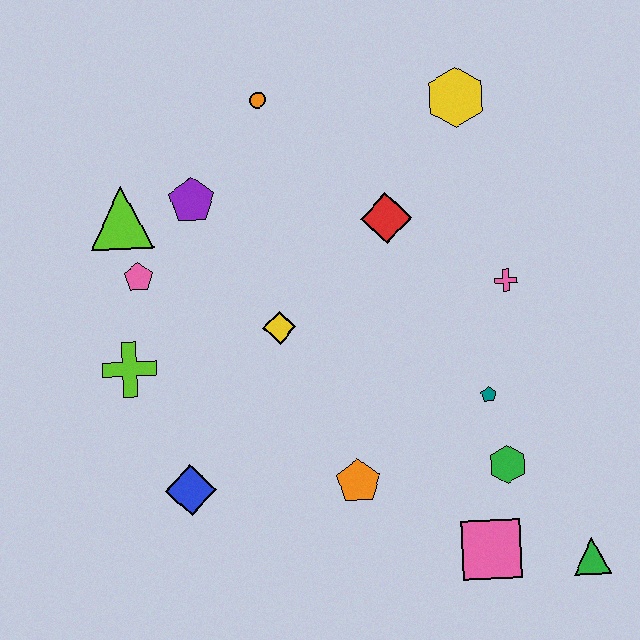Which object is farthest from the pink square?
The orange circle is farthest from the pink square.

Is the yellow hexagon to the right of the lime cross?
Yes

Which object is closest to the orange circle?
The purple pentagon is closest to the orange circle.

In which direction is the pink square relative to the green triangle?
The pink square is to the left of the green triangle.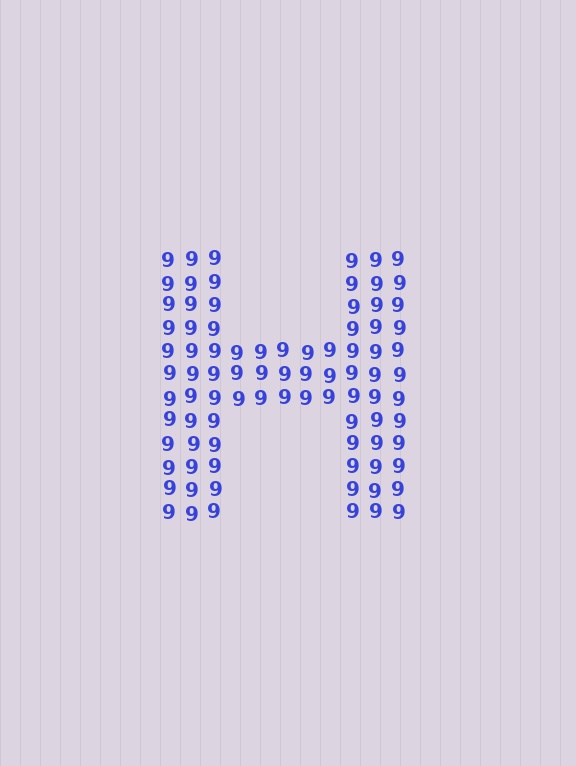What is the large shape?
The large shape is the letter H.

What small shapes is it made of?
It is made of small digit 9's.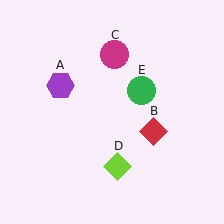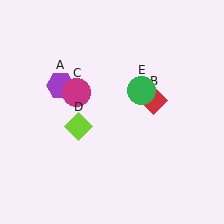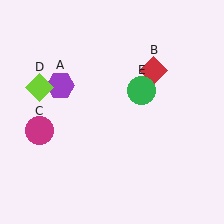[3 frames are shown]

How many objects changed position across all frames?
3 objects changed position: red diamond (object B), magenta circle (object C), lime diamond (object D).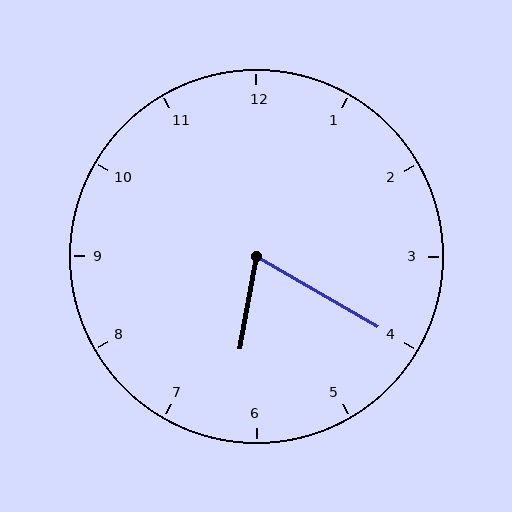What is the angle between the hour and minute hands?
Approximately 70 degrees.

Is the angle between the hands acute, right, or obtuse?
It is acute.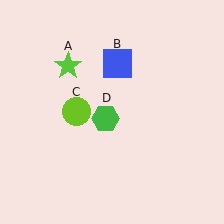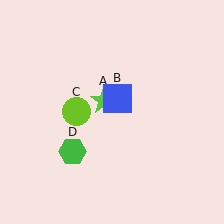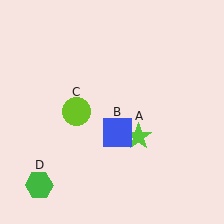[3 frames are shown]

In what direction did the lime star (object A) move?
The lime star (object A) moved down and to the right.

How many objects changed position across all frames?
3 objects changed position: lime star (object A), blue square (object B), green hexagon (object D).